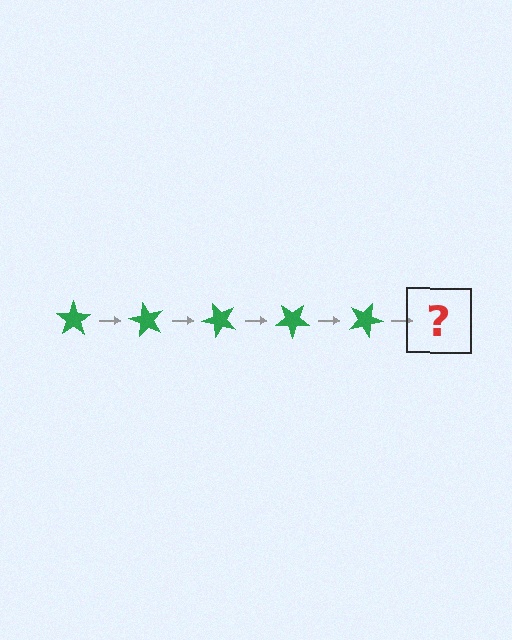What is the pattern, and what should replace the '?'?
The pattern is that the star rotates 60 degrees each step. The '?' should be a green star rotated 300 degrees.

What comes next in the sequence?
The next element should be a green star rotated 300 degrees.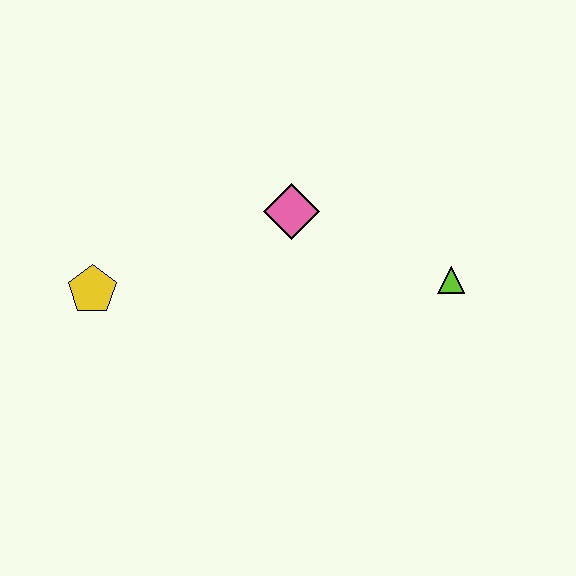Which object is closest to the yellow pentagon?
The pink diamond is closest to the yellow pentagon.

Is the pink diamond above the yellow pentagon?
Yes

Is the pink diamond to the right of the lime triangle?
No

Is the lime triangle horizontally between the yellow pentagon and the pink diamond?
No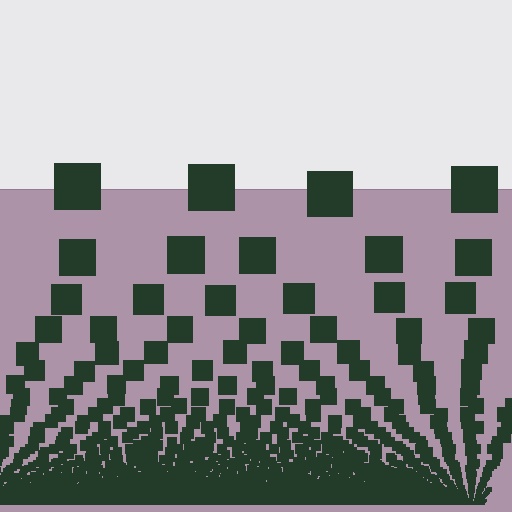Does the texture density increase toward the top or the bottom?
Density increases toward the bottom.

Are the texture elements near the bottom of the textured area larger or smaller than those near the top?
Smaller. The gradient is inverted — elements near the bottom are smaller and denser.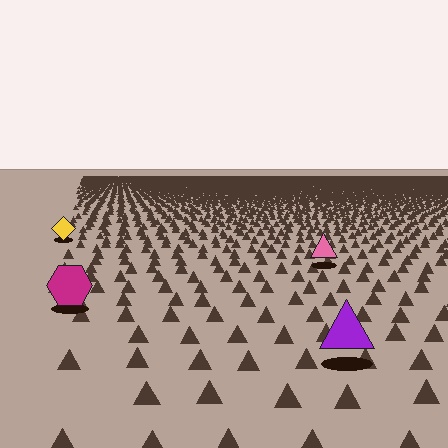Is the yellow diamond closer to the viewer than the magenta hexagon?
No. The magenta hexagon is closer — you can tell from the texture gradient: the ground texture is coarser near it.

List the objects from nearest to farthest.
From nearest to farthest: the purple triangle, the magenta hexagon, the pink triangle, the yellow diamond.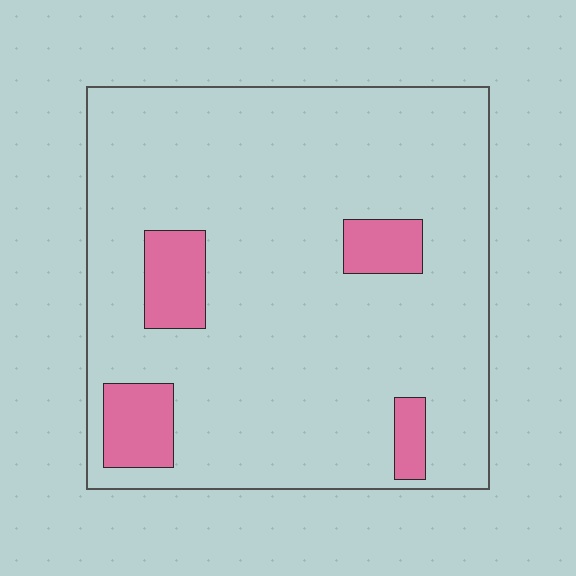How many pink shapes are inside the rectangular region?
4.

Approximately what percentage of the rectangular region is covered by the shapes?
Approximately 10%.